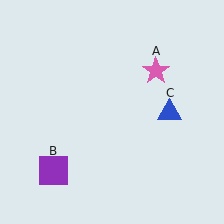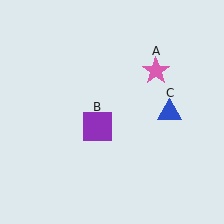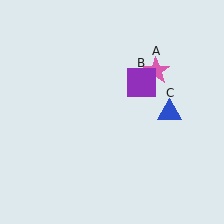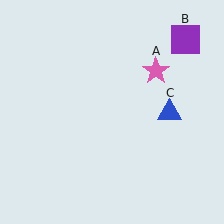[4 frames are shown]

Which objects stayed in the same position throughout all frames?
Pink star (object A) and blue triangle (object C) remained stationary.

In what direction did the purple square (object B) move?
The purple square (object B) moved up and to the right.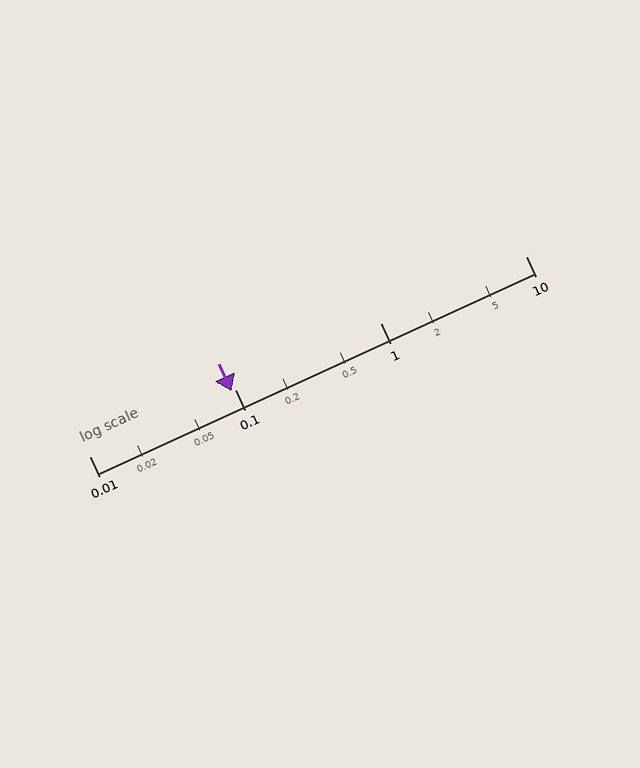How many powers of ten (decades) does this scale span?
The scale spans 3 decades, from 0.01 to 10.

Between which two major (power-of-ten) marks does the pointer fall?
The pointer is between 0.01 and 0.1.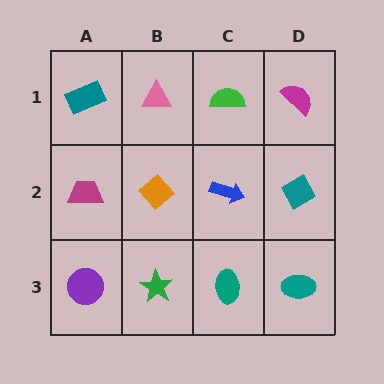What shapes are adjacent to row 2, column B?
A pink triangle (row 1, column B), a green star (row 3, column B), a magenta trapezoid (row 2, column A), a blue arrow (row 2, column C).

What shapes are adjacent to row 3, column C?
A blue arrow (row 2, column C), a green star (row 3, column B), a teal ellipse (row 3, column D).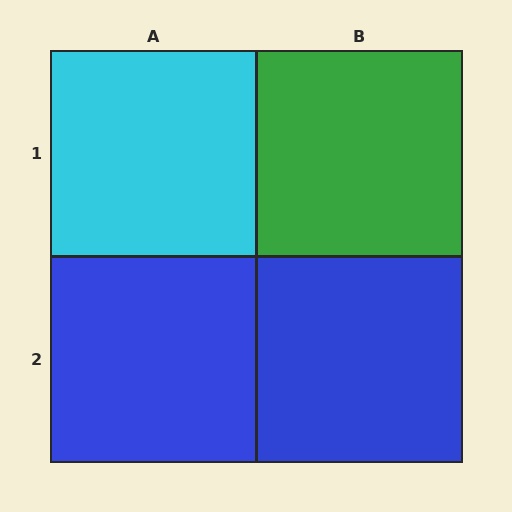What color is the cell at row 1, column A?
Cyan.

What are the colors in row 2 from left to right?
Blue, blue.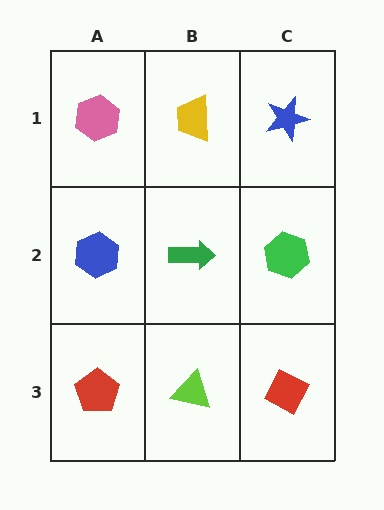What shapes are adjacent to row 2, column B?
A yellow trapezoid (row 1, column B), a lime triangle (row 3, column B), a blue hexagon (row 2, column A), a green hexagon (row 2, column C).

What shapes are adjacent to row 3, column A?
A blue hexagon (row 2, column A), a lime triangle (row 3, column B).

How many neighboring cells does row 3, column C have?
2.